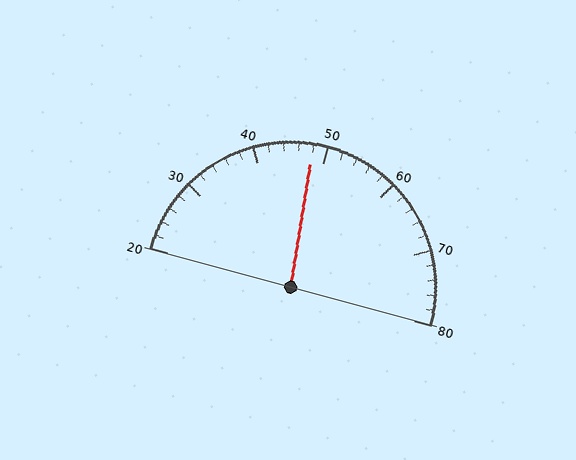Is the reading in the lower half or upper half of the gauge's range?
The reading is in the lower half of the range (20 to 80).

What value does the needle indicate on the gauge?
The needle indicates approximately 48.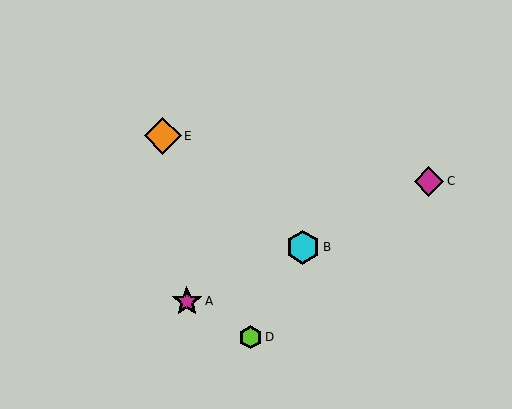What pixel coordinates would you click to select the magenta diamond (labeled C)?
Click at (429, 181) to select the magenta diamond C.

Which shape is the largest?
The orange diamond (labeled E) is the largest.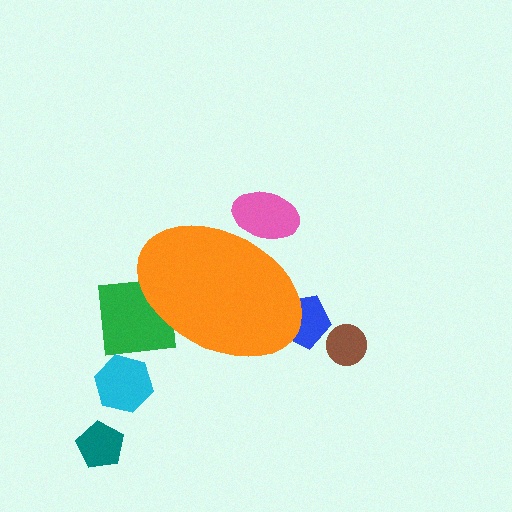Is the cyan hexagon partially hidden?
No, the cyan hexagon is fully visible.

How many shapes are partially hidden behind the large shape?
3 shapes are partially hidden.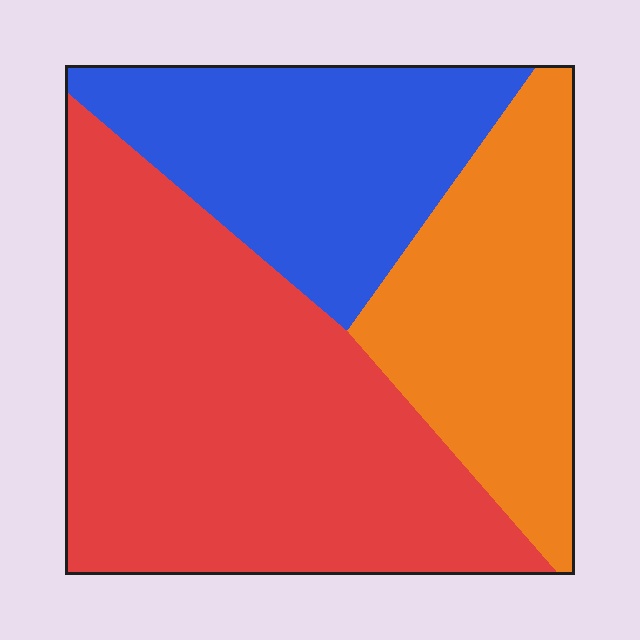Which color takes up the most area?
Red, at roughly 50%.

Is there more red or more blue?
Red.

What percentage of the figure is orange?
Orange covers 25% of the figure.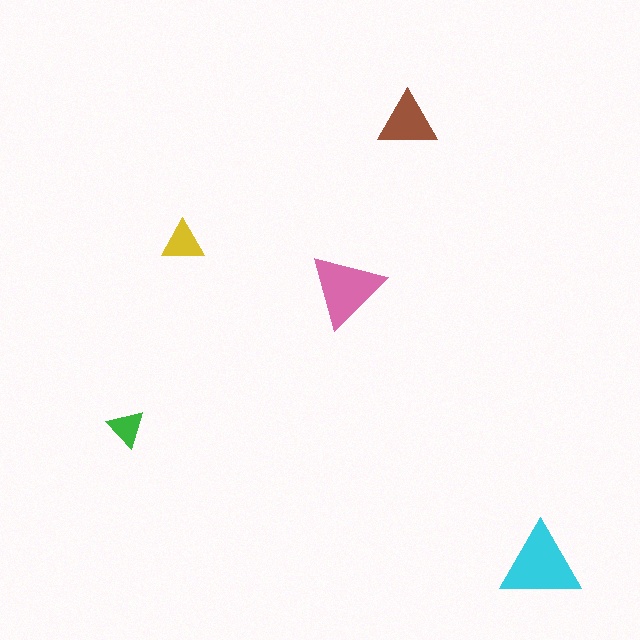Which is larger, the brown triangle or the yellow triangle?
The brown one.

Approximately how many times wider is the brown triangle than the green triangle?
About 1.5 times wider.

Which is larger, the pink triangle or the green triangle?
The pink one.